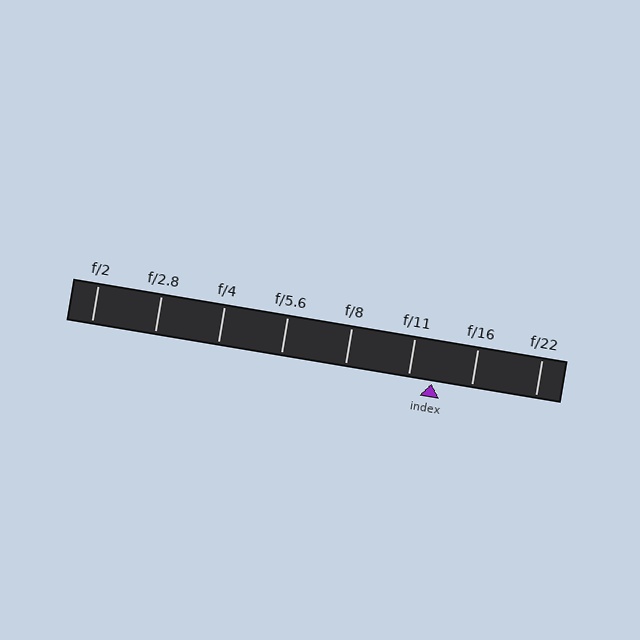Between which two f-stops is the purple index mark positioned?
The index mark is between f/11 and f/16.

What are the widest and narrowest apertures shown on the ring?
The widest aperture shown is f/2 and the narrowest is f/22.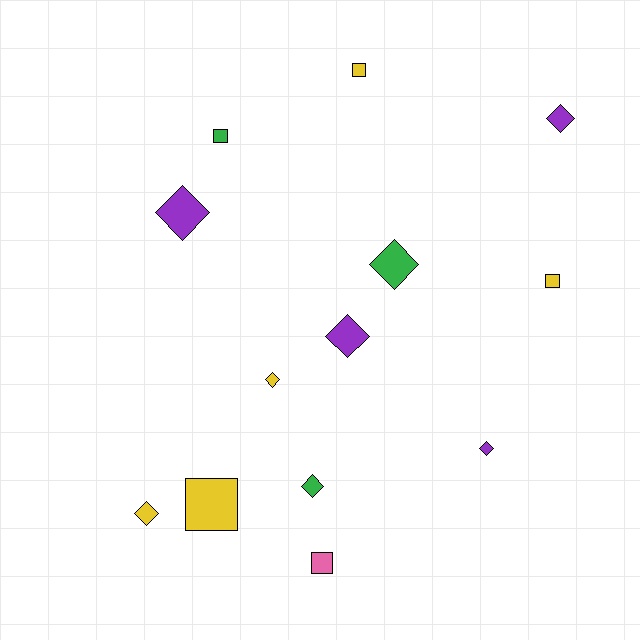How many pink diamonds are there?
There are no pink diamonds.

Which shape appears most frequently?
Diamond, with 8 objects.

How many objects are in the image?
There are 13 objects.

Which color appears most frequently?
Yellow, with 5 objects.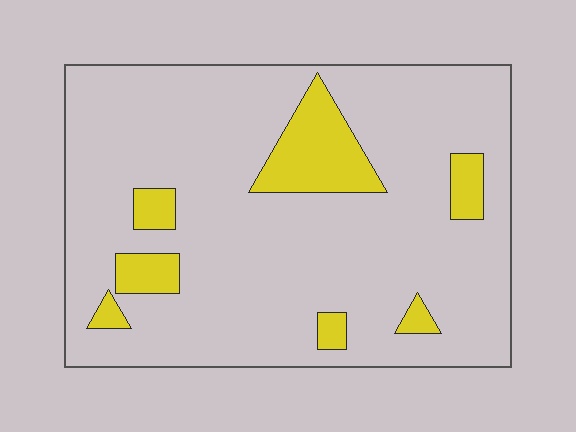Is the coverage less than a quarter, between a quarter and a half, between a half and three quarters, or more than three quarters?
Less than a quarter.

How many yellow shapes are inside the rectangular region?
7.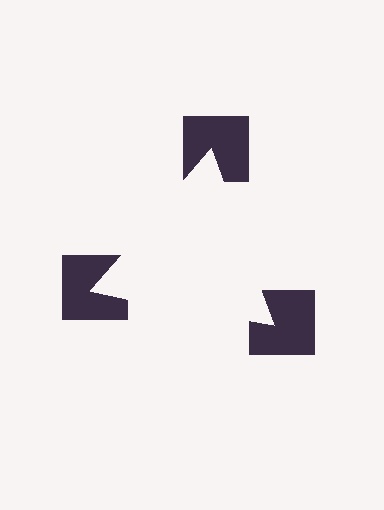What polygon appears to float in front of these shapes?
An illusory triangle — its edges are inferred from the aligned wedge cuts in the notched squares, not physically drawn.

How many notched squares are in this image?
There are 3 — one at each vertex of the illusory triangle.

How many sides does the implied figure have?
3 sides.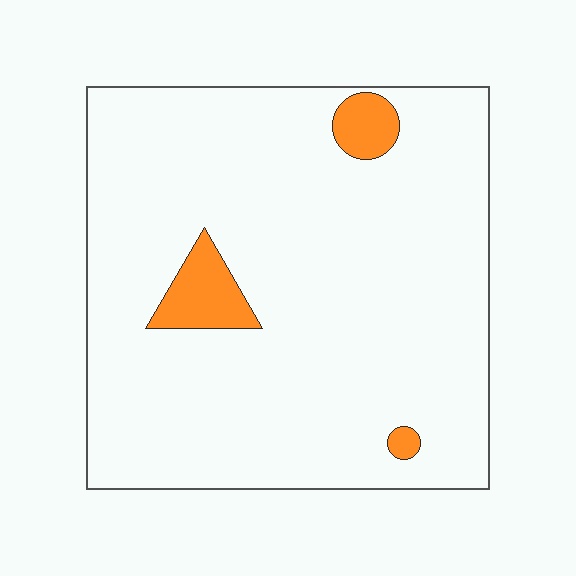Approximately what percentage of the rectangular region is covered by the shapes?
Approximately 5%.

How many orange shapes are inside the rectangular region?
3.